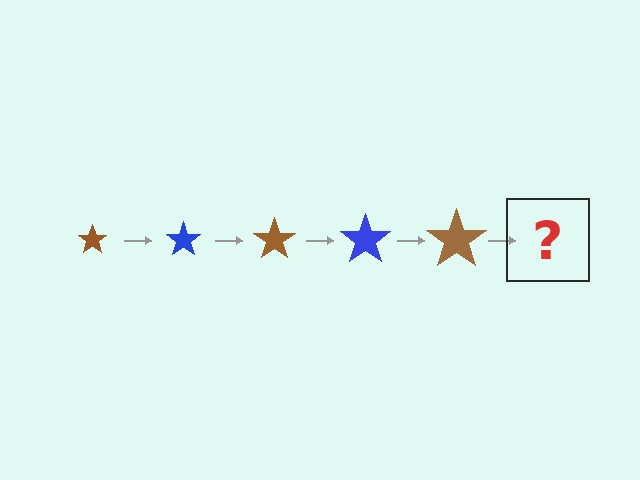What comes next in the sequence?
The next element should be a blue star, larger than the previous one.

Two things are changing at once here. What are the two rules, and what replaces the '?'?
The two rules are that the star grows larger each step and the color cycles through brown and blue. The '?' should be a blue star, larger than the previous one.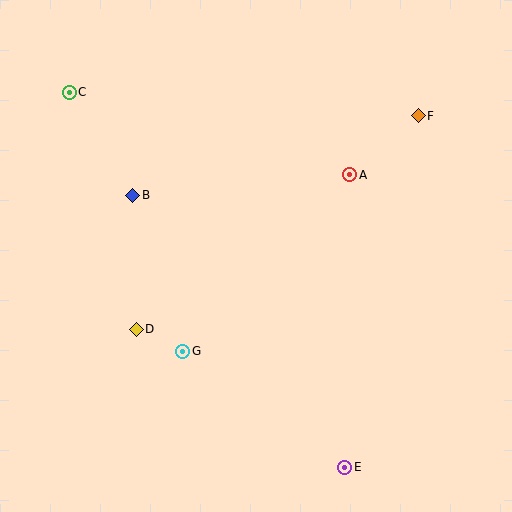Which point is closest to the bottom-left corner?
Point D is closest to the bottom-left corner.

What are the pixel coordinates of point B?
Point B is at (133, 195).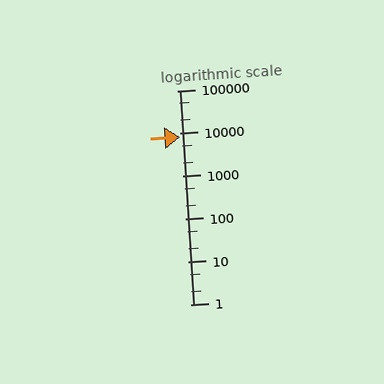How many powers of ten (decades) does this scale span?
The scale spans 5 decades, from 1 to 100000.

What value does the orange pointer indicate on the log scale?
The pointer indicates approximately 8200.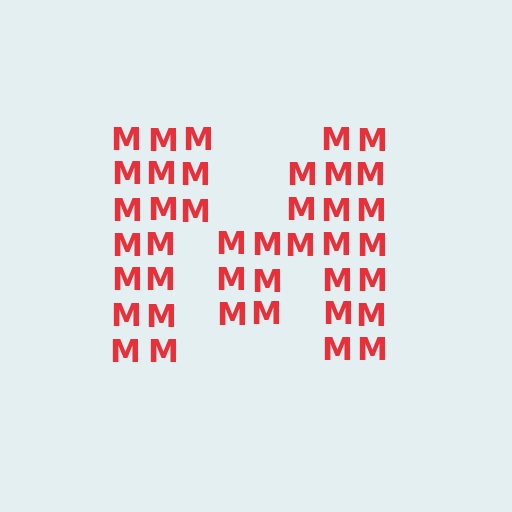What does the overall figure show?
The overall figure shows the letter M.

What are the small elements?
The small elements are letter M's.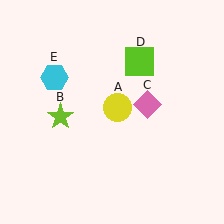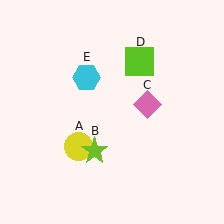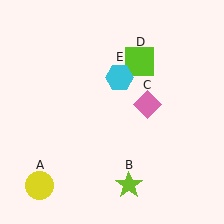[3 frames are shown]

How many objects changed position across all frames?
3 objects changed position: yellow circle (object A), lime star (object B), cyan hexagon (object E).